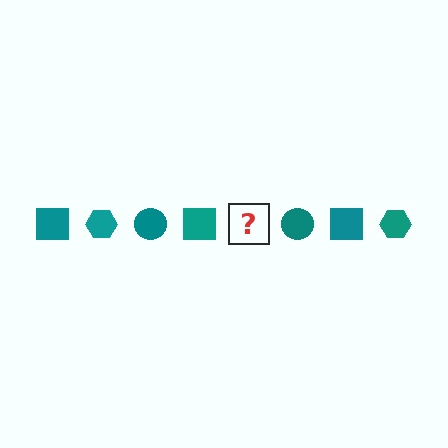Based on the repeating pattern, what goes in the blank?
The blank should be a teal hexagon.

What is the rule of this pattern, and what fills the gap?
The rule is that the pattern cycles through square, hexagon, circle shapes in teal. The gap should be filled with a teal hexagon.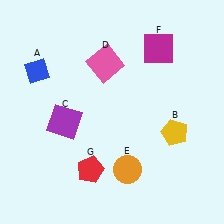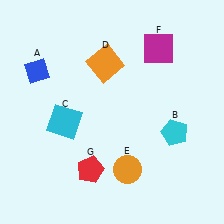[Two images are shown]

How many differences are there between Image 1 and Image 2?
There are 3 differences between the two images.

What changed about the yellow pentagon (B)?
In Image 1, B is yellow. In Image 2, it changed to cyan.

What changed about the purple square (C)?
In Image 1, C is purple. In Image 2, it changed to cyan.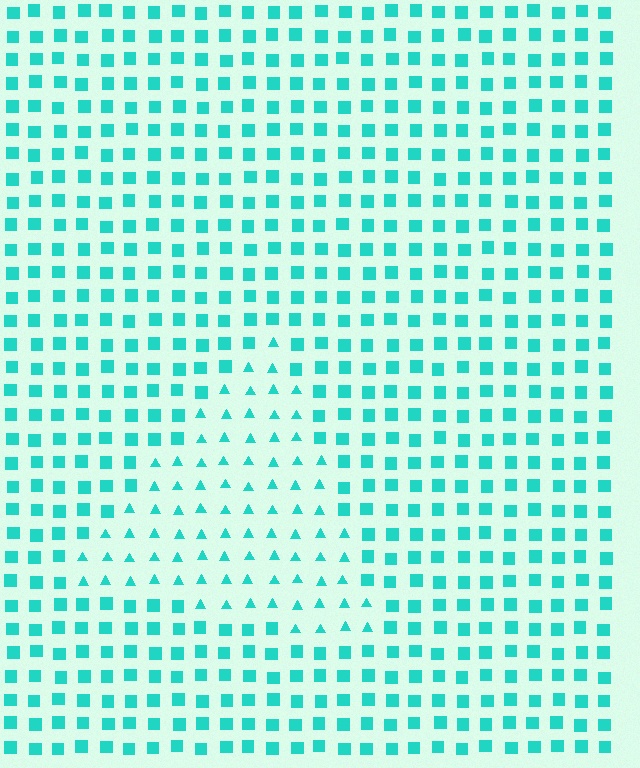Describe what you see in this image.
The image is filled with small cyan elements arranged in a uniform grid. A triangle-shaped region contains triangles, while the surrounding area contains squares. The boundary is defined purely by the change in element shape.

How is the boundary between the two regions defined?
The boundary is defined by a change in element shape: triangles inside vs. squares outside. All elements share the same color and spacing.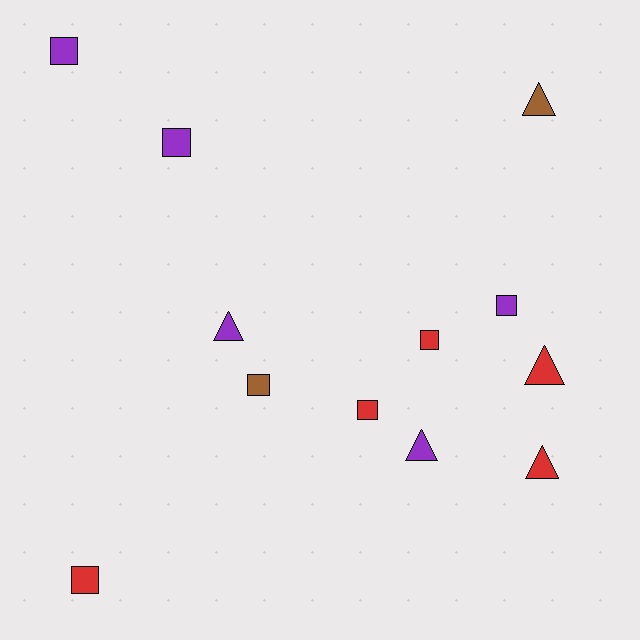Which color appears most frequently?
Purple, with 5 objects.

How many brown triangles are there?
There is 1 brown triangle.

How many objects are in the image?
There are 12 objects.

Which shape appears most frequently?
Square, with 7 objects.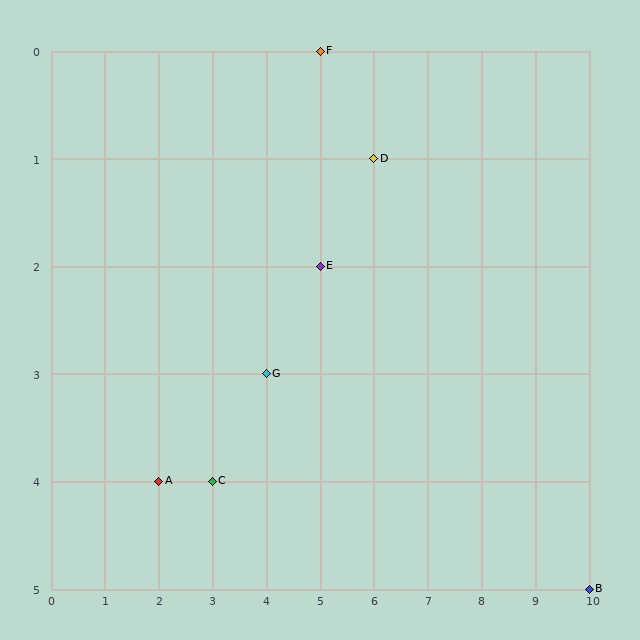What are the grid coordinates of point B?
Point B is at grid coordinates (10, 5).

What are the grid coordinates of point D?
Point D is at grid coordinates (6, 1).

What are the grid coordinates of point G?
Point G is at grid coordinates (4, 3).